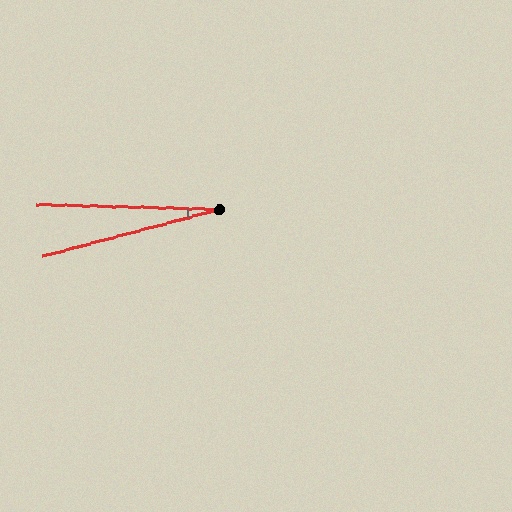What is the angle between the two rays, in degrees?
Approximately 16 degrees.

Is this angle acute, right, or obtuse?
It is acute.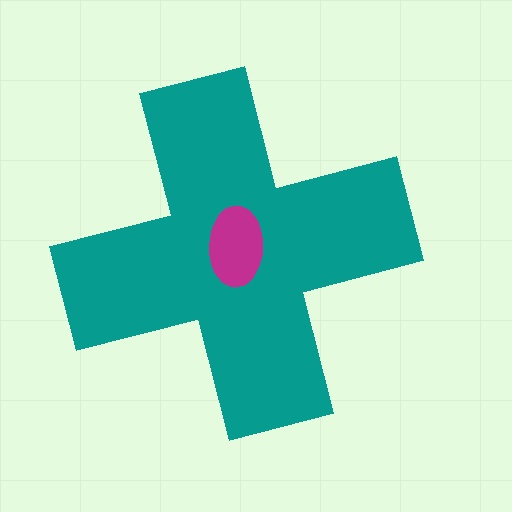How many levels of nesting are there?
2.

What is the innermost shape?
The magenta ellipse.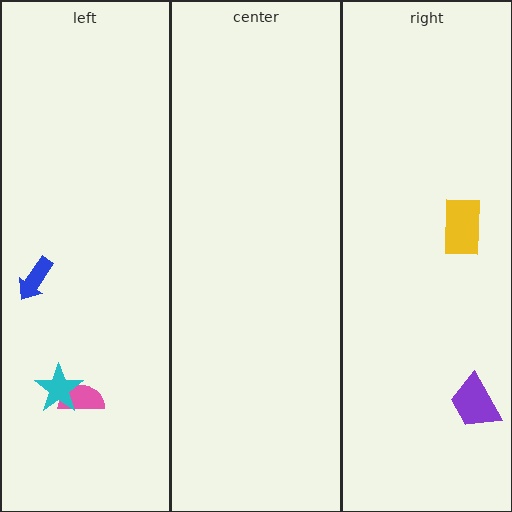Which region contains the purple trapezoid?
The right region.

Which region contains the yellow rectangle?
The right region.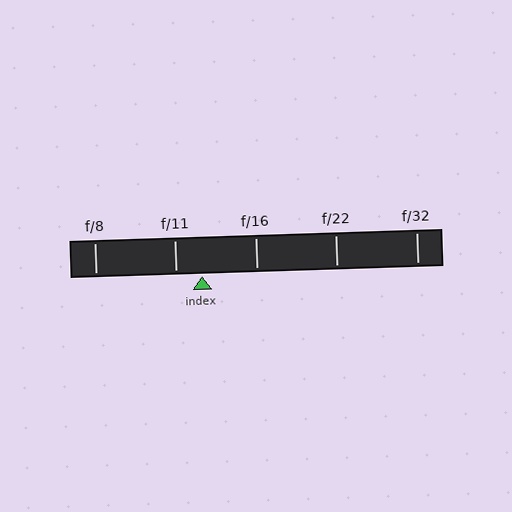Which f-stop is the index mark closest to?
The index mark is closest to f/11.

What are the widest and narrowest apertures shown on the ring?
The widest aperture shown is f/8 and the narrowest is f/32.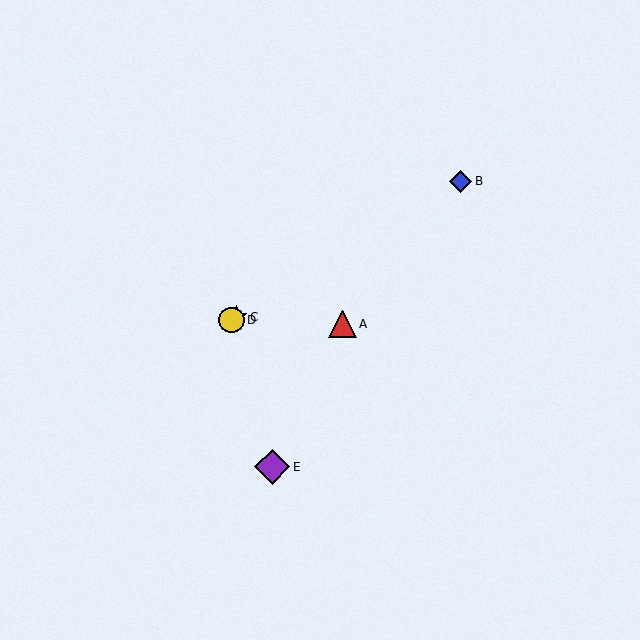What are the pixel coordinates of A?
Object A is at (342, 324).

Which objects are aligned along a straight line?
Objects B, C, D are aligned along a straight line.